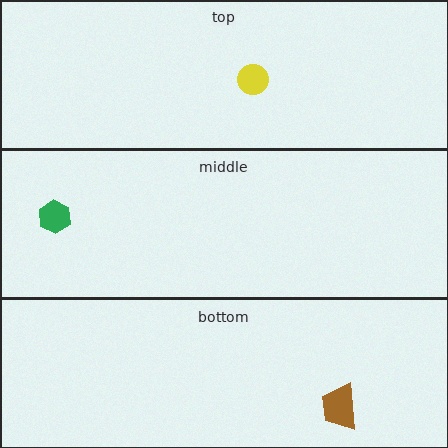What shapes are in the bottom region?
The brown trapezoid.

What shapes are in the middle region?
The green hexagon.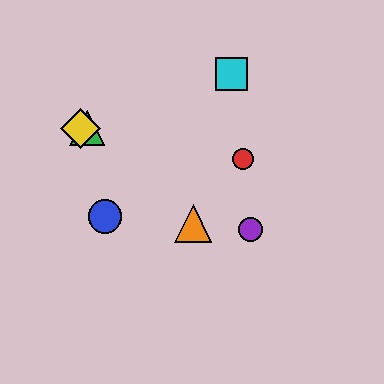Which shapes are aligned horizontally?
The green triangle, the yellow diamond are aligned horizontally.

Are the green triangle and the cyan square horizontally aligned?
No, the green triangle is at y≈128 and the cyan square is at y≈74.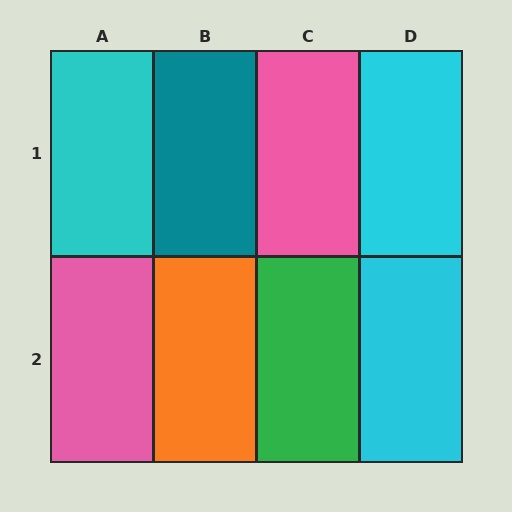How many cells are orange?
1 cell is orange.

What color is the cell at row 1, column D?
Cyan.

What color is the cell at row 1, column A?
Cyan.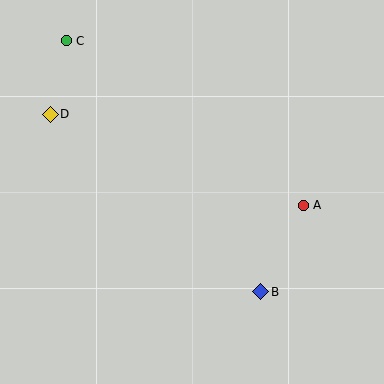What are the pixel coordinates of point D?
Point D is at (50, 114).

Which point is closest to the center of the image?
Point A at (303, 205) is closest to the center.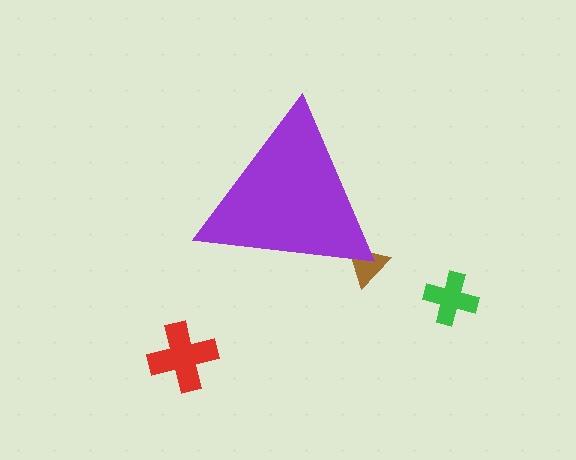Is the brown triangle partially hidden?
Yes, the brown triangle is partially hidden behind the purple triangle.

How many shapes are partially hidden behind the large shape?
1 shape is partially hidden.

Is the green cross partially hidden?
No, the green cross is fully visible.